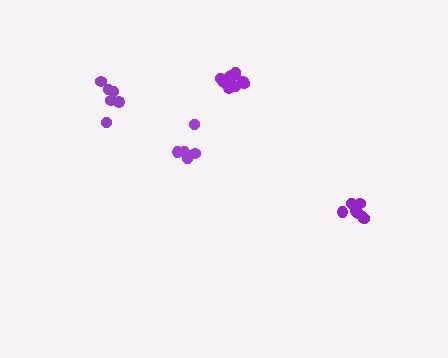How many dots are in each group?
Group 1: 7 dots, Group 2: 5 dots, Group 3: 6 dots, Group 4: 11 dots (29 total).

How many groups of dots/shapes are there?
There are 4 groups.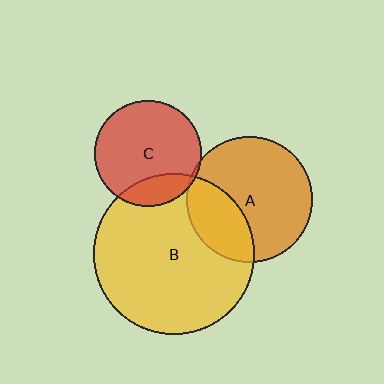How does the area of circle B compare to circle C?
Approximately 2.3 times.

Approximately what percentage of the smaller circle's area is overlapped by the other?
Approximately 30%.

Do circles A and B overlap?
Yes.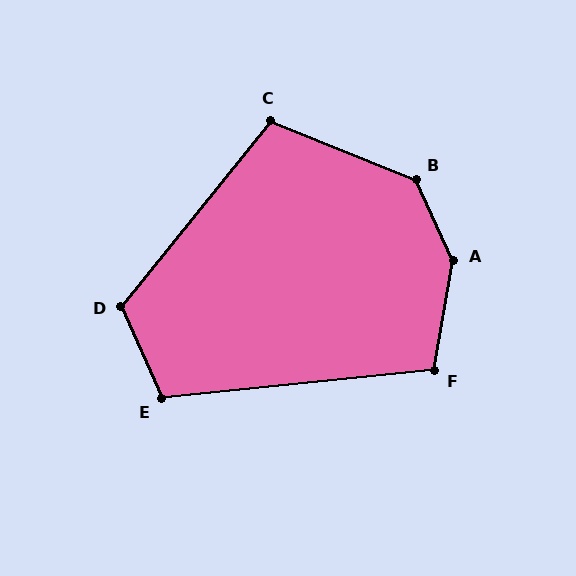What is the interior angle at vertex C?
Approximately 107 degrees (obtuse).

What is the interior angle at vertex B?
Approximately 137 degrees (obtuse).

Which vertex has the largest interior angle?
A, at approximately 145 degrees.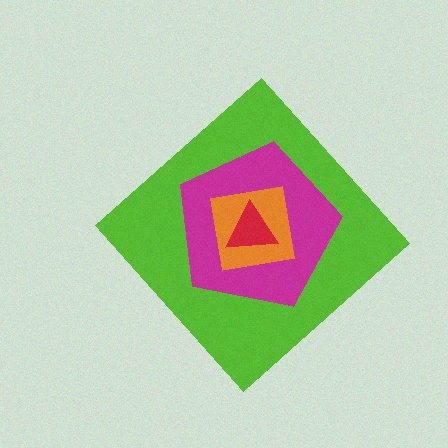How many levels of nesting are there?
4.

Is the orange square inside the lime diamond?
Yes.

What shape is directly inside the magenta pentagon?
The orange square.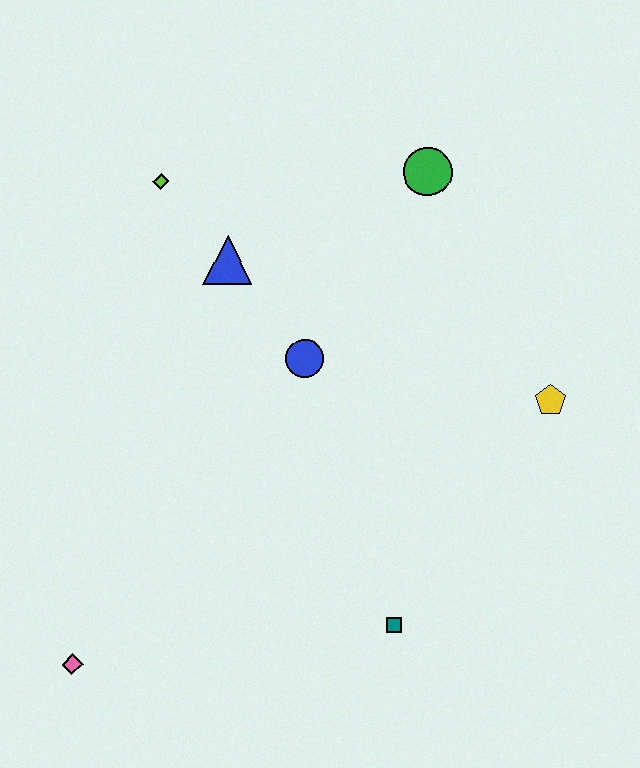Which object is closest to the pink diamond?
The teal square is closest to the pink diamond.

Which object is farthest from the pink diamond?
The green circle is farthest from the pink diamond.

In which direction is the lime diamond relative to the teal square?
The lime diamond is above the teal square.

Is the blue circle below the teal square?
No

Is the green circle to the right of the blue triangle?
Yes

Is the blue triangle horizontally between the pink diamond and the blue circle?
Yes